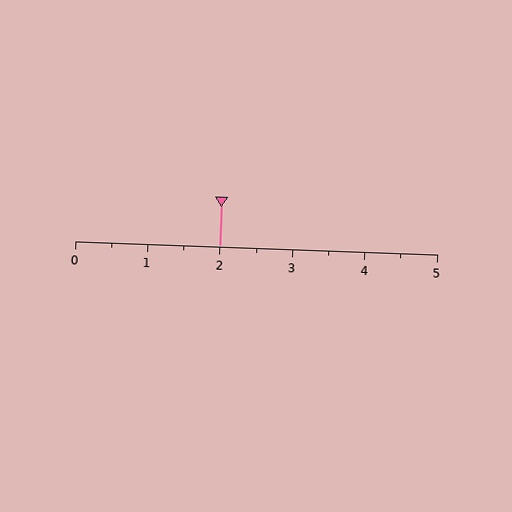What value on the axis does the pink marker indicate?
The marker indicates approximately 2.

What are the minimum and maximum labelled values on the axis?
The axis runs from 0 to 5.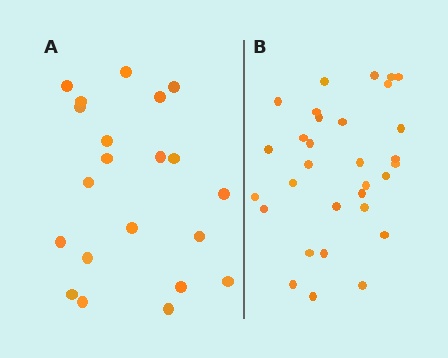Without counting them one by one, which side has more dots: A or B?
Region B (the right region) has more dots.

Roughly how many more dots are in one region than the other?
Region B has roughly 10 or so more dots than region A.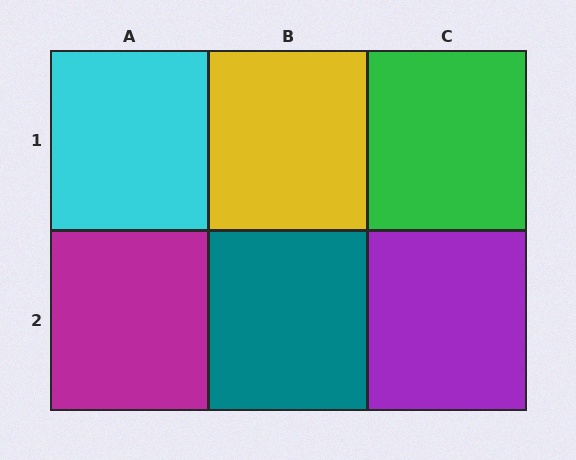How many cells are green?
1 cell is green.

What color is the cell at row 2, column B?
Teal.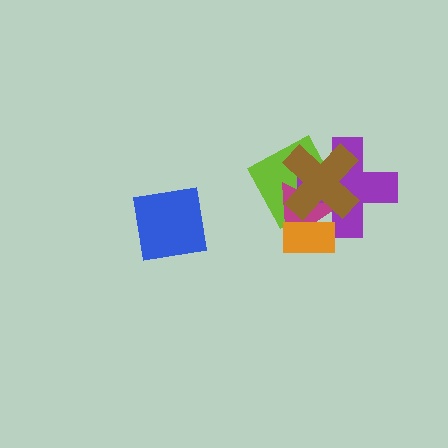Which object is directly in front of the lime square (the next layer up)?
The magenta triangle is directly in front of the lime square.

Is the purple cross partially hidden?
Yes, it is partially covered by another shape.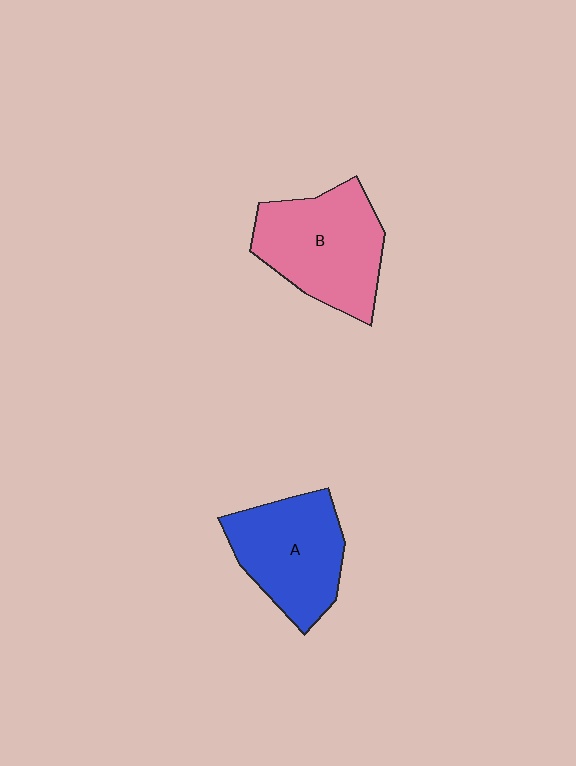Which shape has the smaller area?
Shape A (blue).